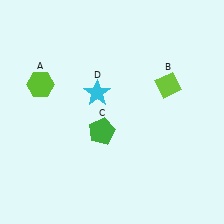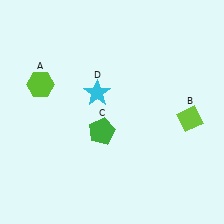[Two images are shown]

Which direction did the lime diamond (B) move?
The lime diamond (B) moved down.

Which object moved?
The lime diamond (B) moved down.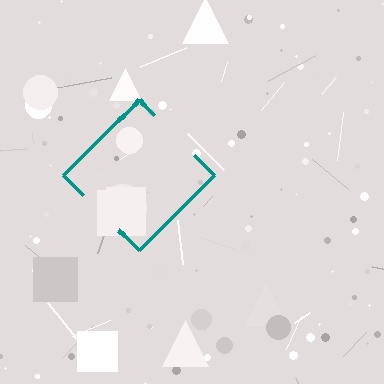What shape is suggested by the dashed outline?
The dashed outline suggests a diamond.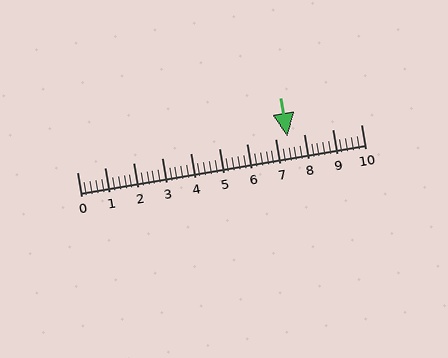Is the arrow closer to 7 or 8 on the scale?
The arrow is closer to 7.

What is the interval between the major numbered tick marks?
The major tick marks are spaced 1 units apart.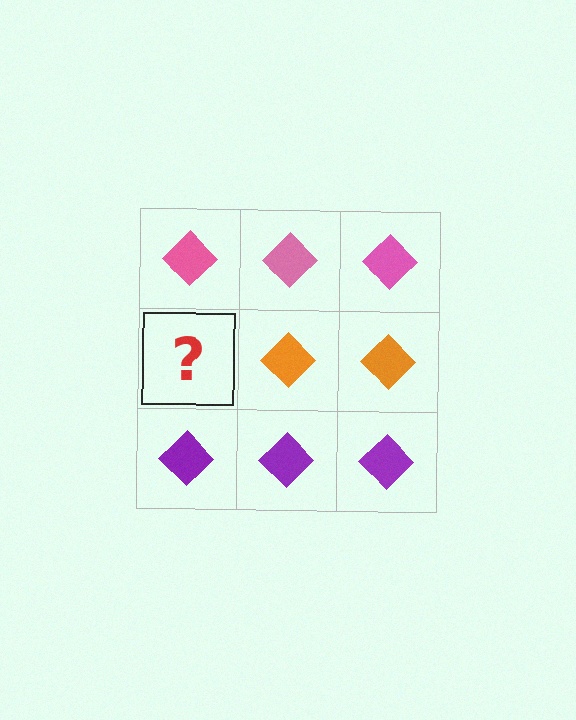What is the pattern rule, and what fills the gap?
The rule is that each row has a consistent color. The gap should be filled with an orange diamond.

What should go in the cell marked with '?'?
The missing cell should contain an orange diamond.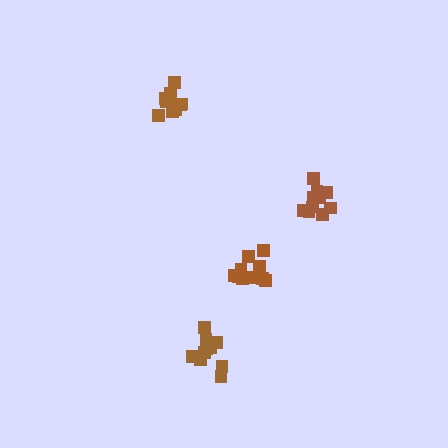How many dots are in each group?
Group 1: 12 dots, Group 2: 13 dots, Group 3: 10 dots, Group 4: 10 dots (45 total).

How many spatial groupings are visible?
There are 4 spatial groupings.